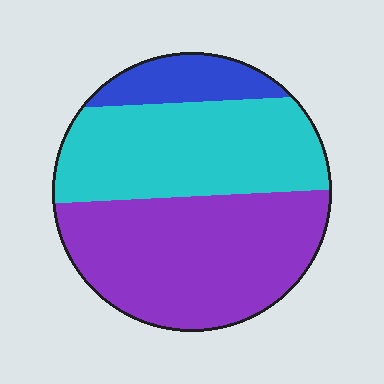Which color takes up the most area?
Purple, at roughly 50%.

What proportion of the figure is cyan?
Cyan covers around 40% of the figure.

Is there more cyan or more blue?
Cyan.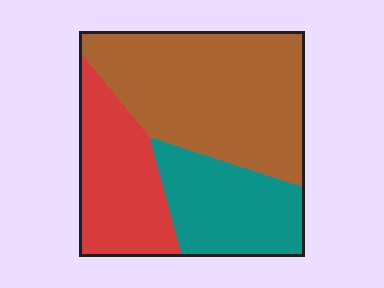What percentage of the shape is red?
Red takes up about one quarter (1/4) of the shape.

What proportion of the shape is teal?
Teal takes up about one quarter (1/4) of the shape.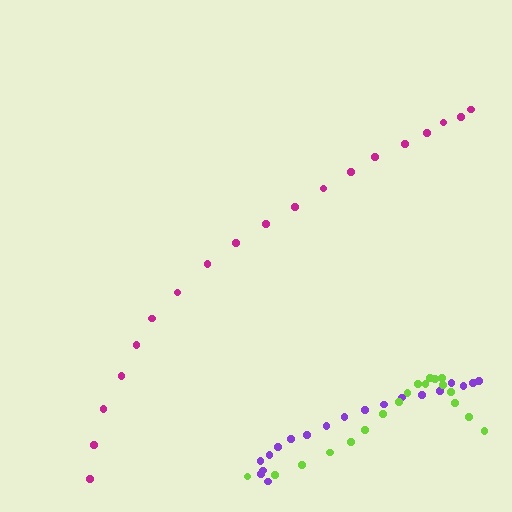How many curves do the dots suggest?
There are 3 distinct paths.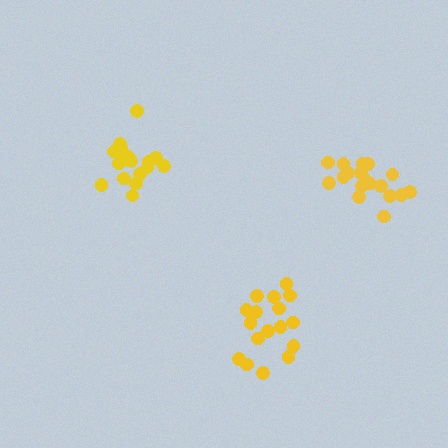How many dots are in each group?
Group 1: 18 dots, Group 2: 18 dots, Group 3: 17 dots (53 total).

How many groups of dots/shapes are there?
There are 3 groups.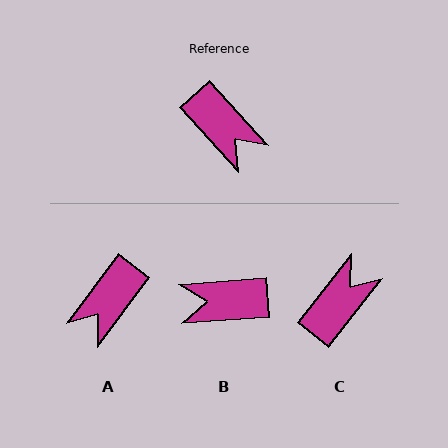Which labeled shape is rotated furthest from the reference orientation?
B, about 128 degrees away.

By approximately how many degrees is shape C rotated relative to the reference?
Approximately 100 degrees counter-clockwise.